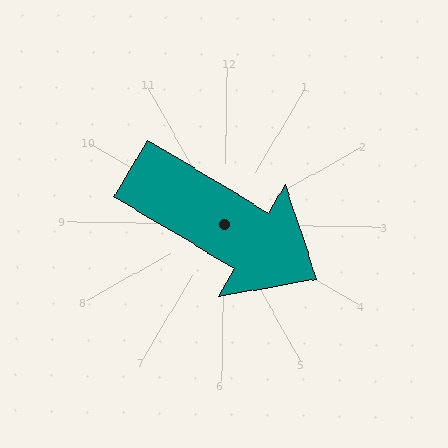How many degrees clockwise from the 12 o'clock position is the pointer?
Approximately 120 degrees.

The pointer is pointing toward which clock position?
Roughly 4 o'clock.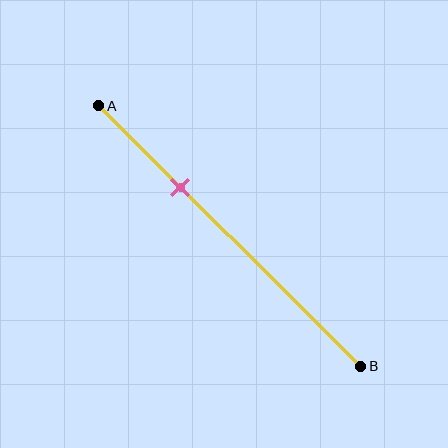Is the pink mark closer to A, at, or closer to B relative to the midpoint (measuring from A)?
The pink mark is closer to point A than the midpoint of segment AB.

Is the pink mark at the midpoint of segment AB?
No, the mark is at about 30% from A, not at the 50% midpoint.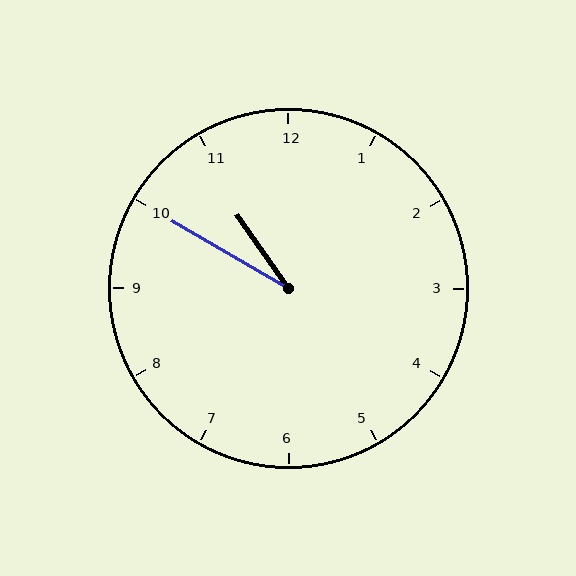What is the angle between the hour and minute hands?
Approximately 25 degrees.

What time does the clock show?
10:50.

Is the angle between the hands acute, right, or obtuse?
It is acute.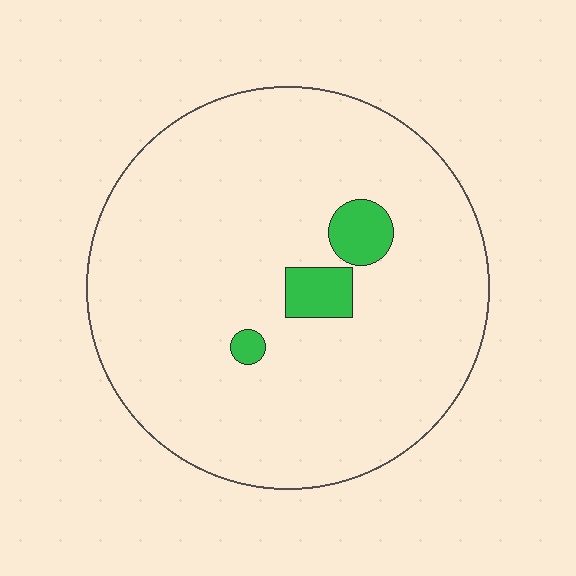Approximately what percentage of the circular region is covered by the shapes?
Approximately 5%.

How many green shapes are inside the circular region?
3.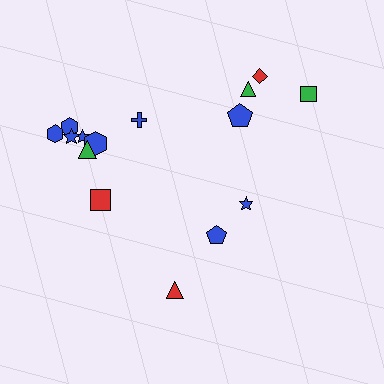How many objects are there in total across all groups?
There are 15 objects.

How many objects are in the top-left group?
There are 8 objects.